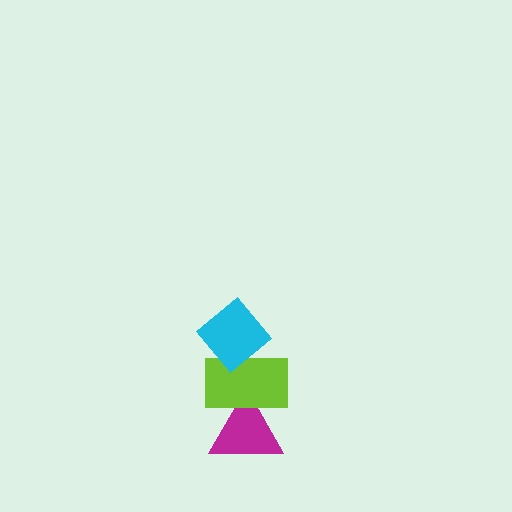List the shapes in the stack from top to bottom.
From top to bottom: the cyan diamond, the lime rectangle, the magenta triangle.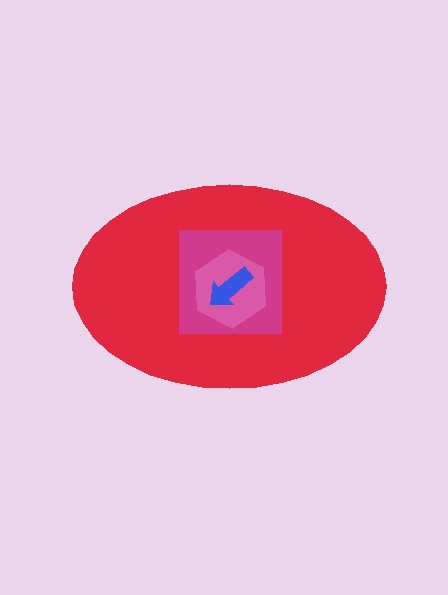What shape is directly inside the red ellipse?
The magenta square.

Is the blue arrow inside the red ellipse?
Yes.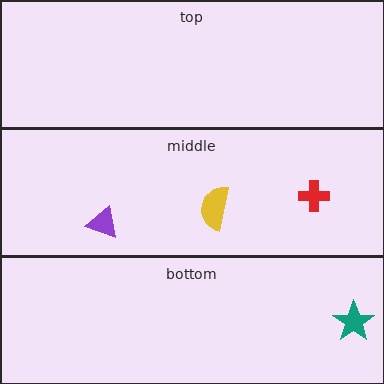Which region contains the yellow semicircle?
The middle region.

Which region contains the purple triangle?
The middle region.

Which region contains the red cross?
The middle region.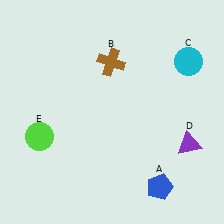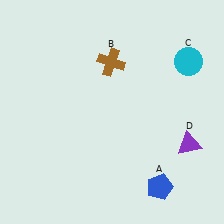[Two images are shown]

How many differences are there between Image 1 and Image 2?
There is 1 difference between the two images.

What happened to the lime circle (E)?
The lime circle (E) was removed in Image 2. It was in the bottom-left area of Image 1.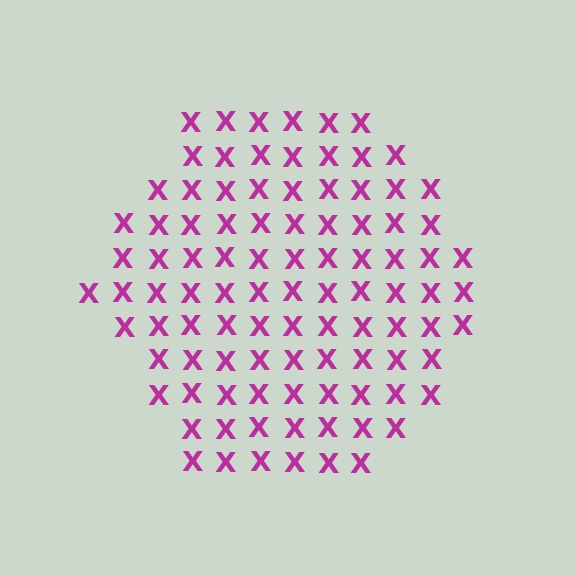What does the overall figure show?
The overall figure shows a hexagon.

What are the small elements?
The small elements are letter X's.